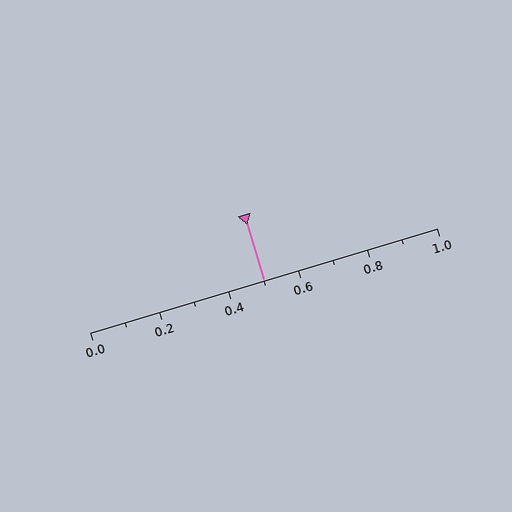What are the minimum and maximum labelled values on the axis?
The axis runs from 0.0 to 1.0.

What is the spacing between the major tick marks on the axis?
The major ticks are spaced 0.2 apart.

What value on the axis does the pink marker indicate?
The marker indicates approximately 0.5.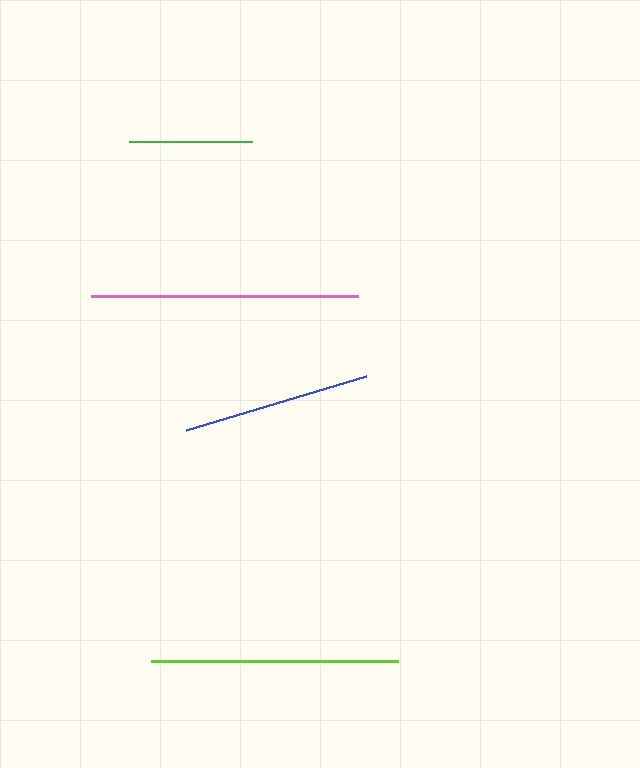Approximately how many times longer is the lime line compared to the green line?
The lime line is approximately 2.0 times the length of the green line.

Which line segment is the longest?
The pink line is the longest at approximately 268 pixels.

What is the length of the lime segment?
The lime segment is approximately 246 pixels long.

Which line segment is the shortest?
The green line is the shortest at approximately 123 pixels.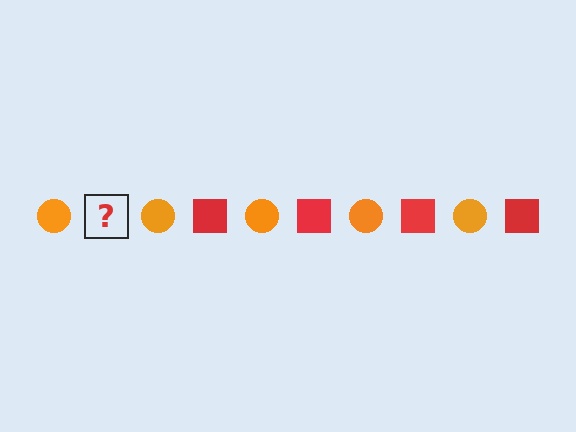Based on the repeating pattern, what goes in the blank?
The blank should be a red square.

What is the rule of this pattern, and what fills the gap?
The rule is that the pattern alternates between orange circle and red square. The gap should be filled with a red square.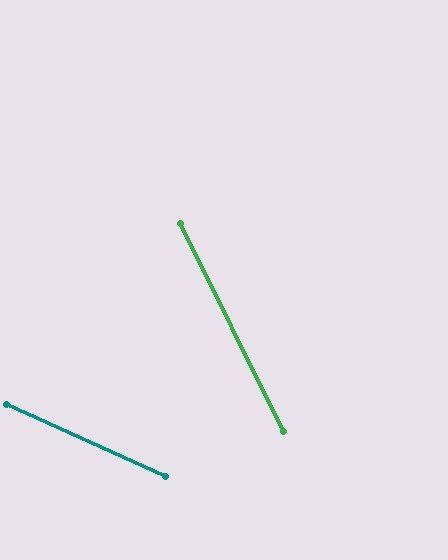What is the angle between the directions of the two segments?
Approximately 39 degrees.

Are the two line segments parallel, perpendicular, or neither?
Neither parallel nor perpendicular — they differ by about 39°.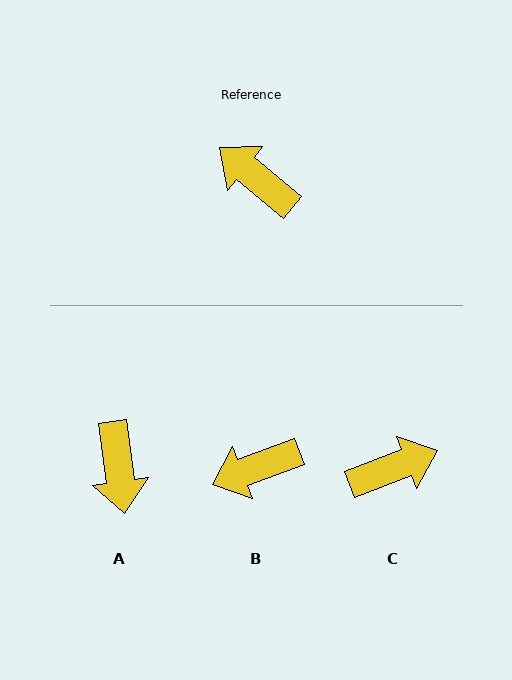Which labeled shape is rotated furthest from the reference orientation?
A, about 137 degrees away.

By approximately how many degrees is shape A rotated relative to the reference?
Approximately 137 degrees counter-clockwise.